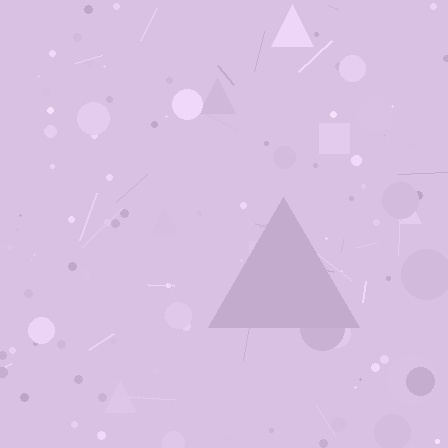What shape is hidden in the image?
A triangle is hidden in the image.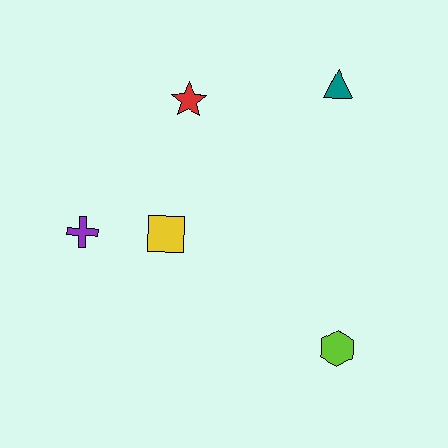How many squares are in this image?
There is 1 square.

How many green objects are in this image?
There are no green objects.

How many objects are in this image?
There are 5 objects.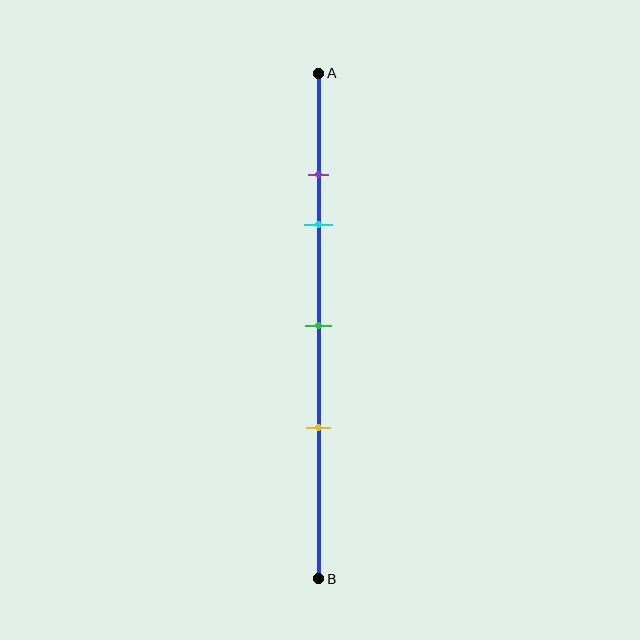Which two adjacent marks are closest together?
The purple and cyan marks are the closest adjacent pair.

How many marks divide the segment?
There are 4 marks dividing the segment.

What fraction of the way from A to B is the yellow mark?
The yellow mark is approximately 70% (0.7) of the way from A to B.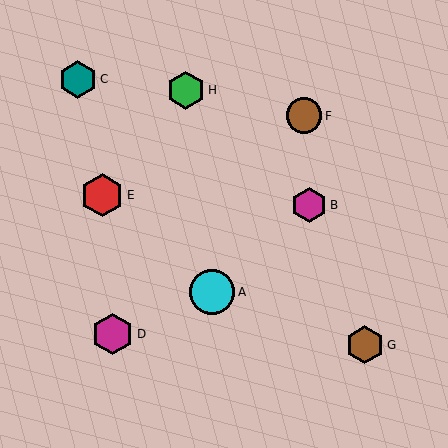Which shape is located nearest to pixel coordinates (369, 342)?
The brown hexagon (labeled G) at (365, 345) is nearest to that location.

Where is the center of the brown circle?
The center of the brown circle is at (304, 116).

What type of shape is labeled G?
Shape G is a brown hexagon.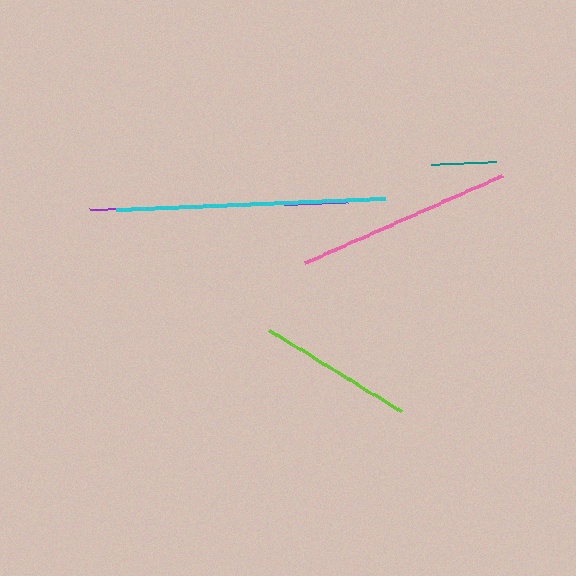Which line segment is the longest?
The cyan line is the longest at approximately 269 pixels.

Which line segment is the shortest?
The teal line is the shortest at approximately 66 pixels.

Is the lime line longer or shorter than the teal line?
The lime line is longer than the teal line.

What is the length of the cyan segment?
The cyan segment is approximately 269 pixels long.